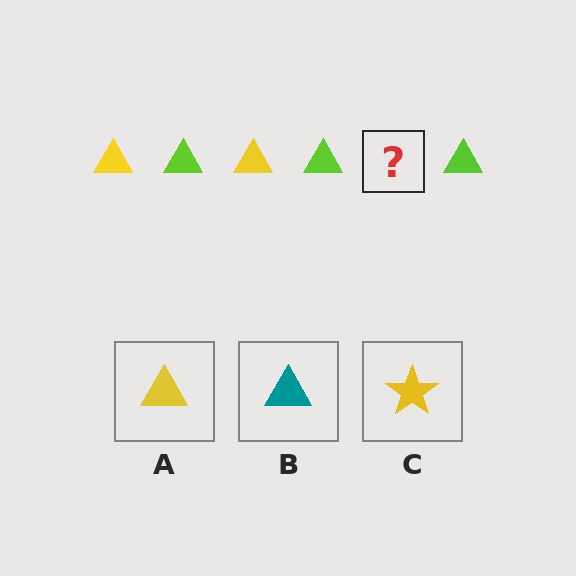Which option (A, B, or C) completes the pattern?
A.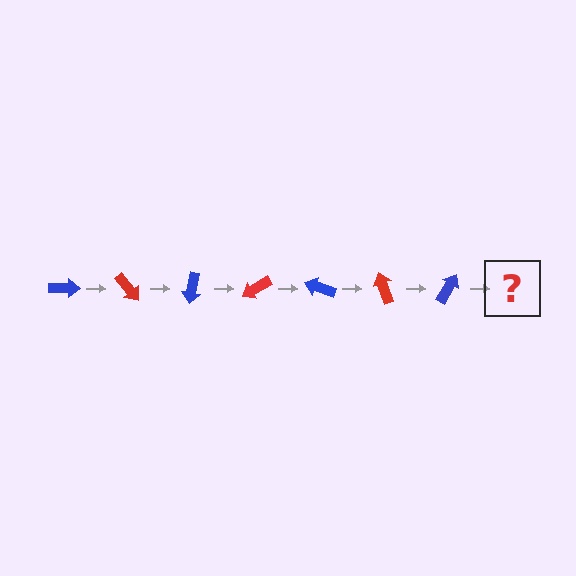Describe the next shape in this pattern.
It should be a red arrow, rotated 350 degrees from the start.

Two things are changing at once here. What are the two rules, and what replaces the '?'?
The two rules are that it rotates 50 degrees each step and the color cycles through blue and red. The '?' should be a red arrow, rotated 350 degrees from the start.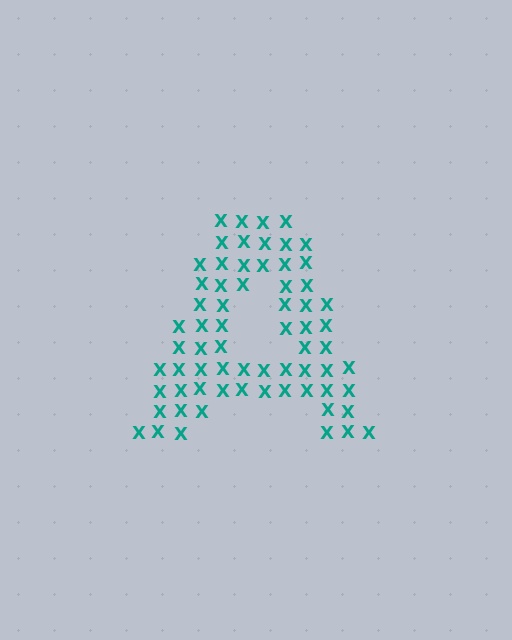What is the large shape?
The large shape is the letter A.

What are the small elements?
The small elements are letter X's.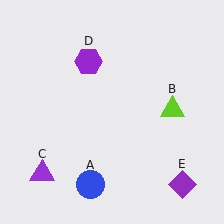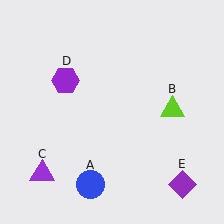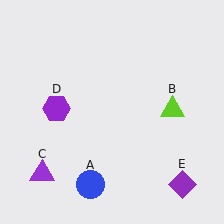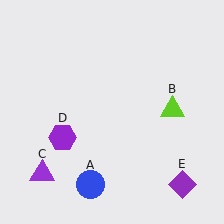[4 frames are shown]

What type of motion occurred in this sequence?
The purple hexagon (object D) rotated counterclockwise around the center of the scene.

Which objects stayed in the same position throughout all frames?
Blue circle (object A) and lime triangle (object B) and purple triangle (object C) and purple diamond (object E) remained stationary.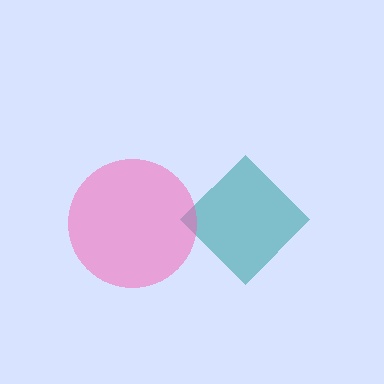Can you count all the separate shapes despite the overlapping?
Yes, there are 2 separate shapes.